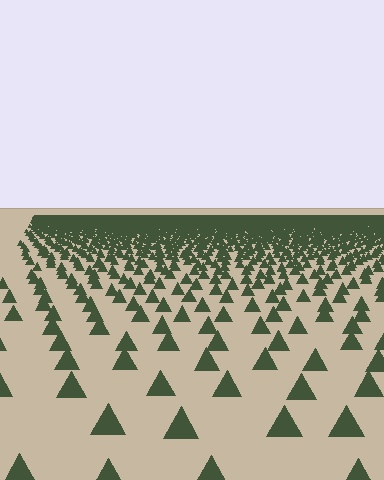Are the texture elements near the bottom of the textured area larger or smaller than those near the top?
Larger. Near the bottom, elements are closer to the viewer and appear at a bigger on-screen size.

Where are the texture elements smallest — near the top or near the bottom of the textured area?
Near the top.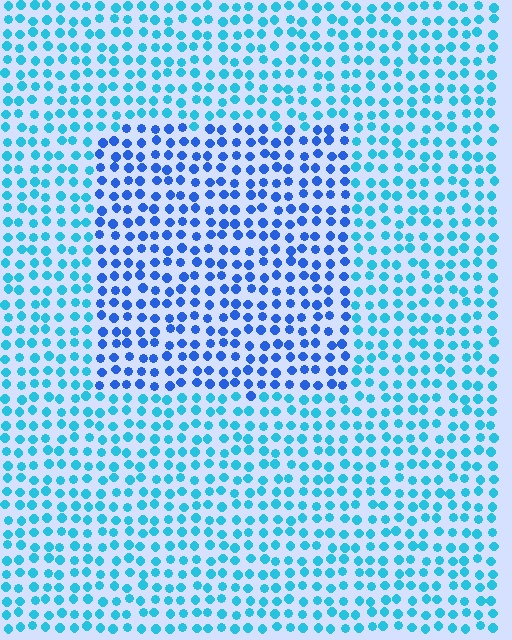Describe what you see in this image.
The image is filled with small cyan elements in a uniform arrangement. A rectangle-shaped region is visible where the elements are tinted to a slightly different hue, forming a subtle color boundary.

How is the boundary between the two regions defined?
The boundary is defined purely by a slight shift in hue (about 32 degrees). Spacing, size, and orientation are identical on both sides.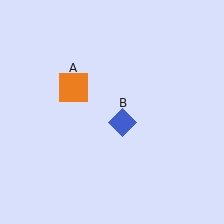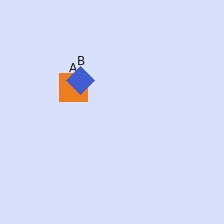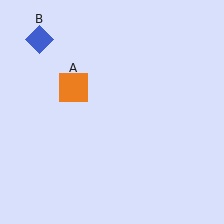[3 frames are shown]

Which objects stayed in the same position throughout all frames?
Orange square (object A) remained stationary.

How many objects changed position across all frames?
1 object changed position: blue diamond (object B).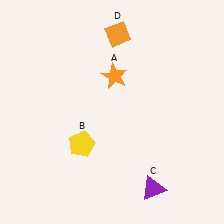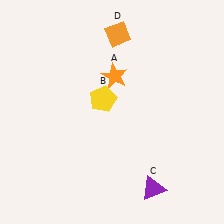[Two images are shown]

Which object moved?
The yellow pentagon (B) moved up.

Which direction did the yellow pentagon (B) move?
The yellow pentagon (B) moved up.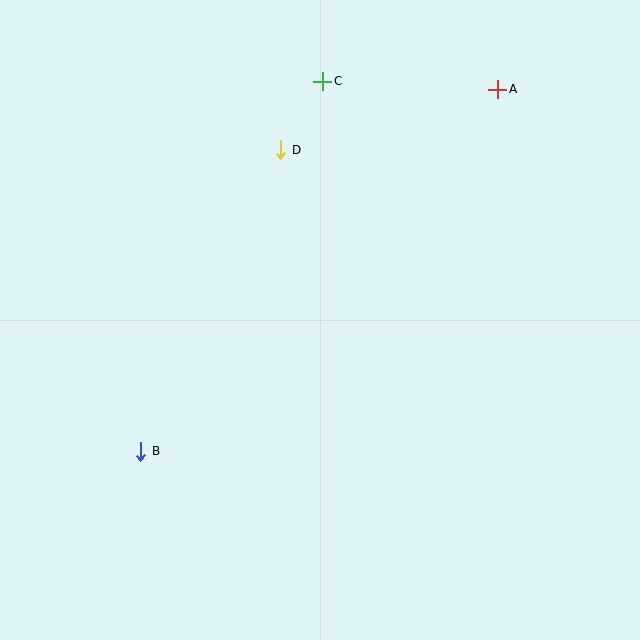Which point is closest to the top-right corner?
Point A is closest to the top-right corner.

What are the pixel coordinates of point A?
Point A is at (498, 89).